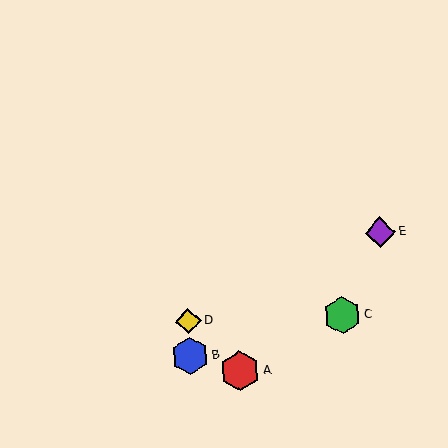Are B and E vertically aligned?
No, B is at x≈190 and E is at x≈380.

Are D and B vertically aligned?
Yes, both are at x≈188.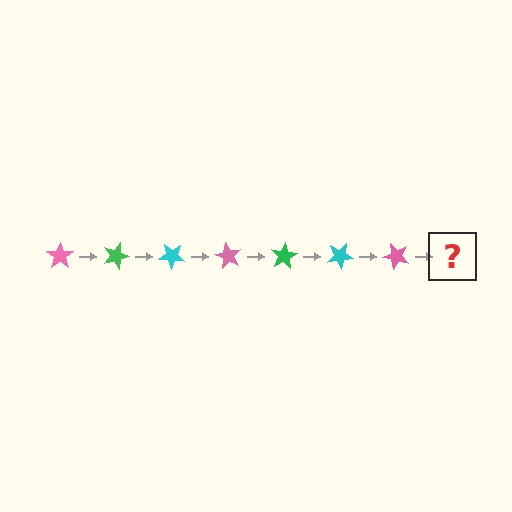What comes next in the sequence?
The next element should be a green star, rotated 140 degrees from the start.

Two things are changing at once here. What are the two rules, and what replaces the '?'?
The two rules are that it rotates 20 degrees each step and the color cycles through pink, green, and cyan. The '?' should be a green star, rotated 140 degrees from the start.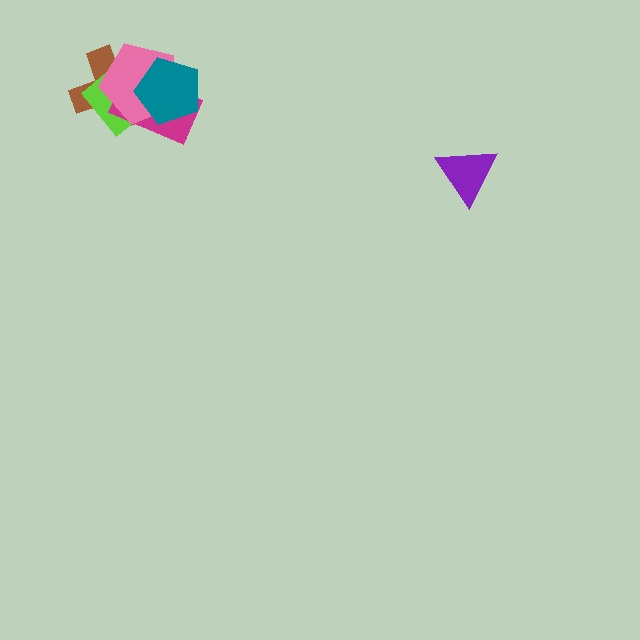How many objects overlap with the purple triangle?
0 objects overlap with the purple triangle.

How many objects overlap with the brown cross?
4 objects overlap with the brown cross.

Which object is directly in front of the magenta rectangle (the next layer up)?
The pink pentagon is directly in front of the magenta rectangle.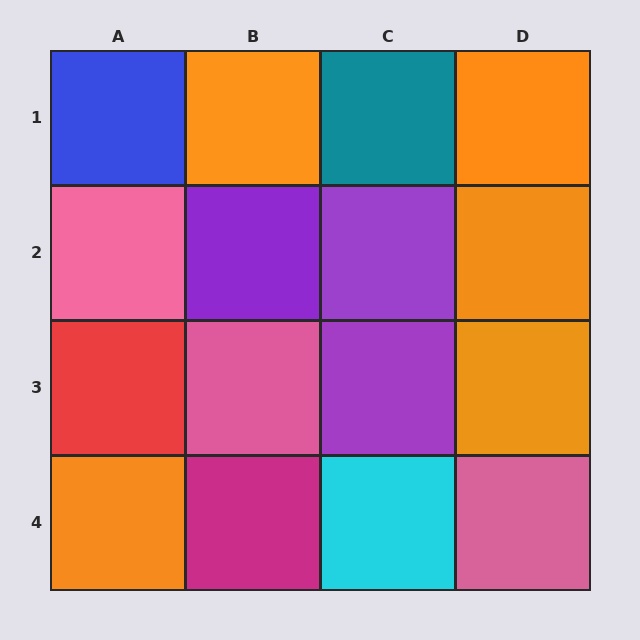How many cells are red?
1 cell is red.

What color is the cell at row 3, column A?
Red.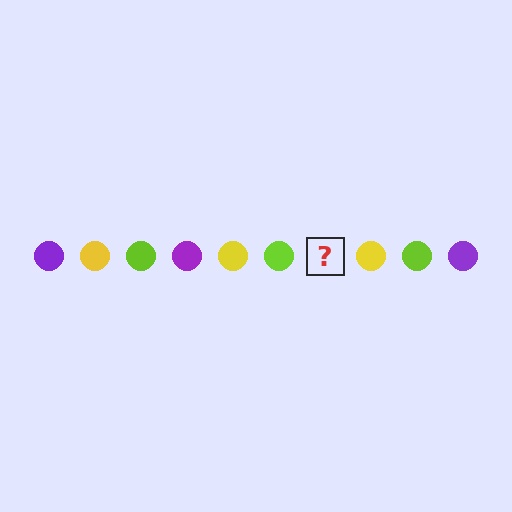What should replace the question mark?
The question mark should be replaced with a purple circle.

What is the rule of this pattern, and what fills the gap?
The rule is that the pattern cycles through purple, yellow, lime circles. The gap should be filled with a purple circle.